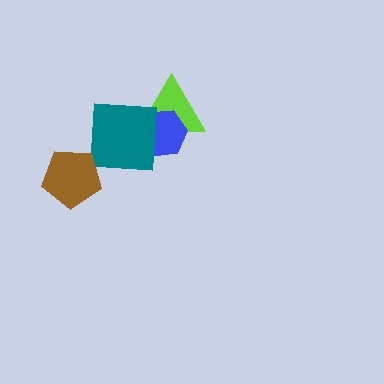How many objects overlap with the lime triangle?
2 objects overlap with the lime triangle.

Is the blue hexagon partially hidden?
Yes, it is partially covered by another shape.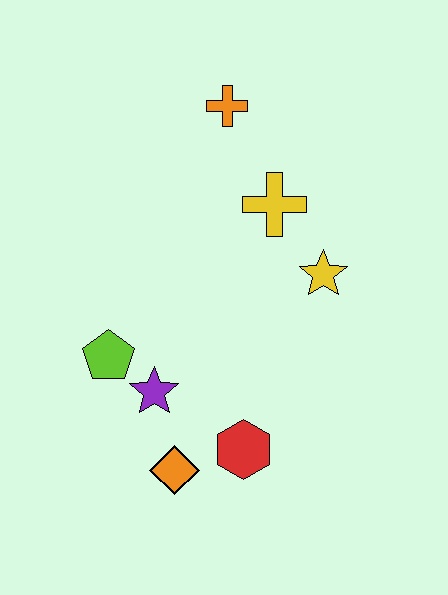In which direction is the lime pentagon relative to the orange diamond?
The lime pentagon is above the orange diamond.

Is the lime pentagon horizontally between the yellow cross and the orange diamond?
No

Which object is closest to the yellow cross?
The yellow star is closest to the yellow cross.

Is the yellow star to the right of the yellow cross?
Yes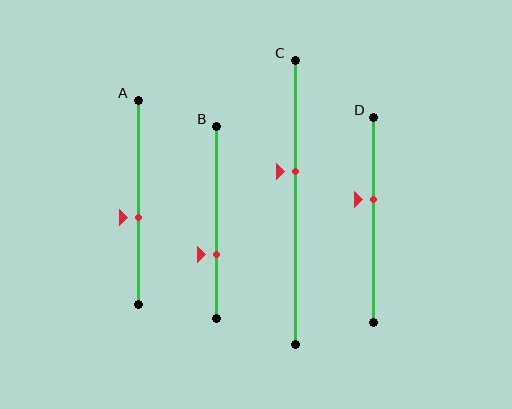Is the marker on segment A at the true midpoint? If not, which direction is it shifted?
No, the marker on segment A is shifted downward by about 7% of the segment length.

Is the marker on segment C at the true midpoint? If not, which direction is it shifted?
No, the marker on segment C is shifted upward by about 11% of the segment length.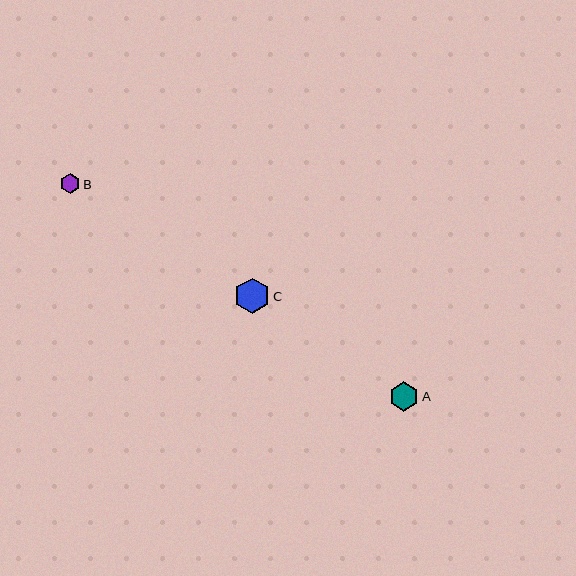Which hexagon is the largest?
Hexagon C is the largest with a size of approximately 35 pixels.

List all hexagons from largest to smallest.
From largest to smallest: C, A, B.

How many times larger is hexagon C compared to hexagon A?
Hexagon C is approximately 1.2 times the size of hexagon A.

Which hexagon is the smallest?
Hexagon B is the smallest with a size of approximately 20 pixels.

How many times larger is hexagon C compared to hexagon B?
Hexagon C is approximately 1.8 times the size of hexagon B.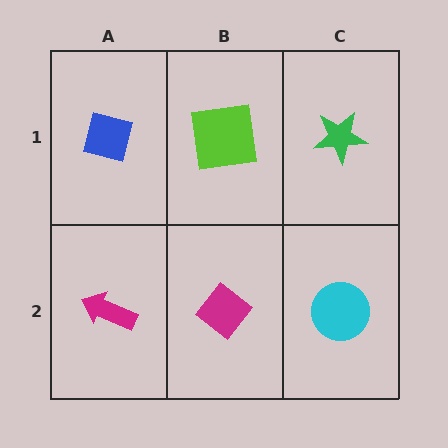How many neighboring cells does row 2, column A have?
2.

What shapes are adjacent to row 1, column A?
A magenta arrow (row 2, column A), a lime square (row 1, column B).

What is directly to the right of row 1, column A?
A lime square.